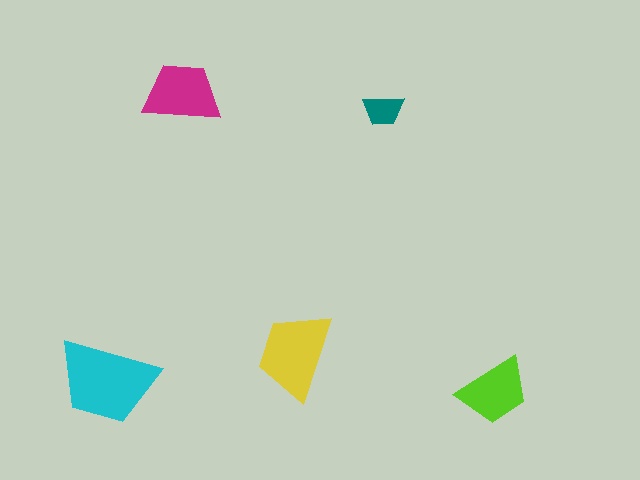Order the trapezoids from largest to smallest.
the cyan one, the yellow one, the magenta one, the lime one, the teal one.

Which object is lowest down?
The lime trapezoid is bottommost.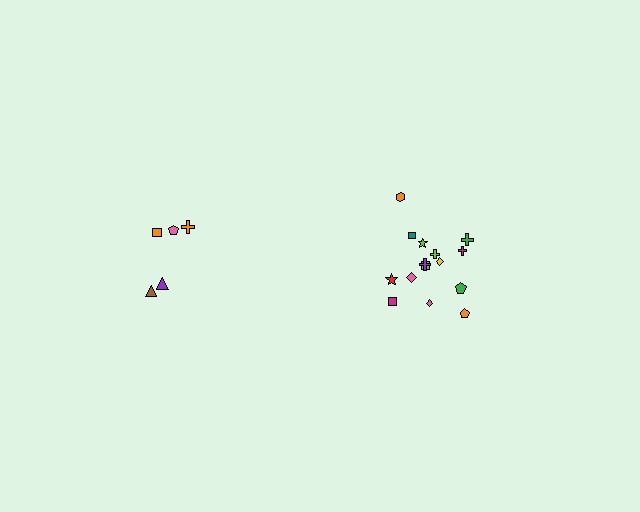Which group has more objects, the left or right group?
The right group.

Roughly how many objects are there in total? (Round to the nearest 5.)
Roughly 20 objects in total.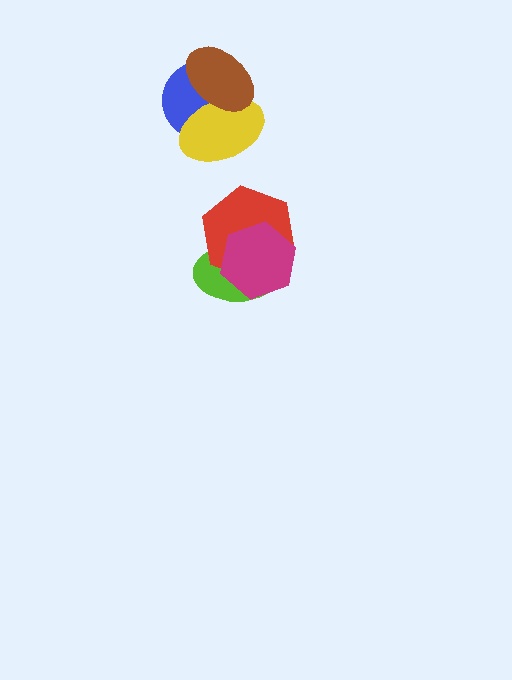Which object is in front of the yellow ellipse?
The brown ellipse is in front of the yellow ellipse.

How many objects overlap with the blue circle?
2 objects overlap with the blue circle.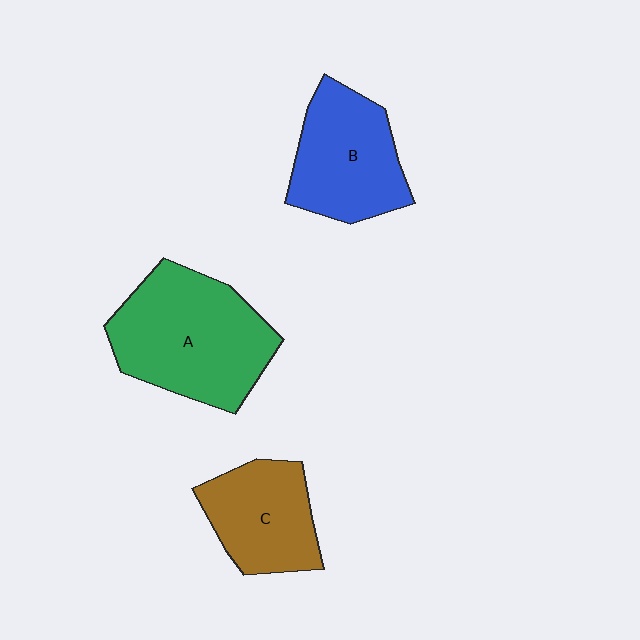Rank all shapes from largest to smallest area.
From largest to smallest: A (green), B (blue), C (brown).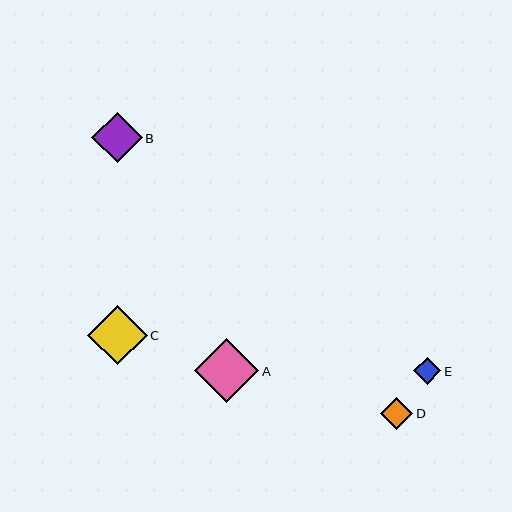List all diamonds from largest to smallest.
From largest to smallest: A, C, B, D, E.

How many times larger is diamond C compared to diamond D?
Diamond C is approximately 1.8 times the size of diamond D.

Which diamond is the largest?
Diamond A is the largest with a size of approximately 64 pixels.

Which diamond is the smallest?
Diamond E is the smallest with a size of approximately 27 pixels.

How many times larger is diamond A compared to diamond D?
Diamond A is approximately 2.0 times the size of diamond D.